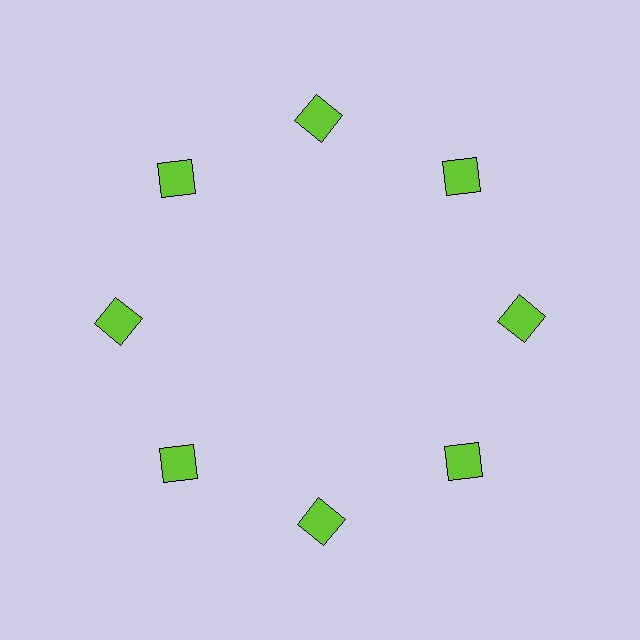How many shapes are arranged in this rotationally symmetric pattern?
There are 8 shapes, arranged in 8 groups of 1.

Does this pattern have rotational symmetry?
Yes, this pattern has 8-fold rotational symmetry. It looks the same after rotating 45 degrees around the center.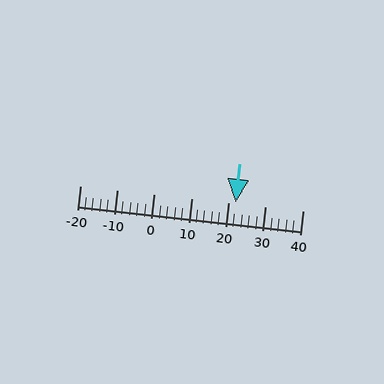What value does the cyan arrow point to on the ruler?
The cyan arrow points to approximately 22.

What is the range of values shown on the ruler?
The ruler shows values from -20 to 40.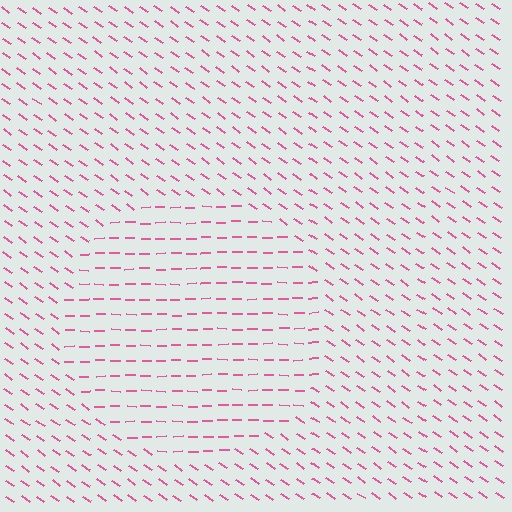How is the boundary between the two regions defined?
The boundary is defined purely by a change in line orientation (approximately 34 degrees difference). All lines are the same color and thickness.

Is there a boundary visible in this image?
Yes, there is a texture boundary formed by a change in line orientation.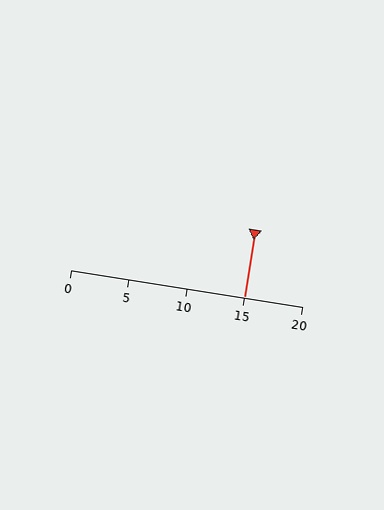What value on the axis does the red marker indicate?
The marker indicates approximately 15.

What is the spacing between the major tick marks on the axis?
The major ticks are spaced 5 apart.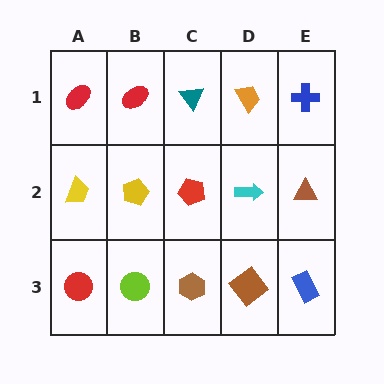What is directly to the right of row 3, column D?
A blue rectangle.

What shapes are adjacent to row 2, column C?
A teal triangle (row 1, column C), a brown hexagon (row 3, column C), a yellow pentagon (row 2, column B), a cyan arrow (row 2, column D).